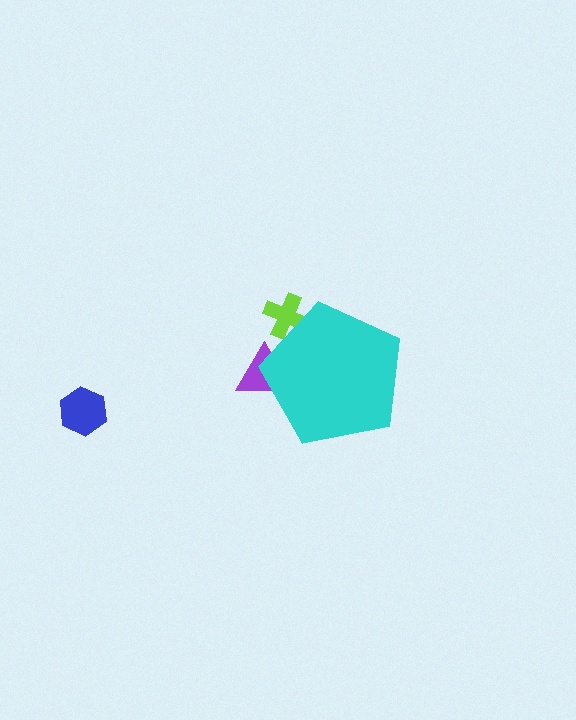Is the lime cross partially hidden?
Yes, the lime cross is partially hidden behind the cyan pentagon.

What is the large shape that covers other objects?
A cyan pentagon.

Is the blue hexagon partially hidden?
No, the blue hexagon is fully visible.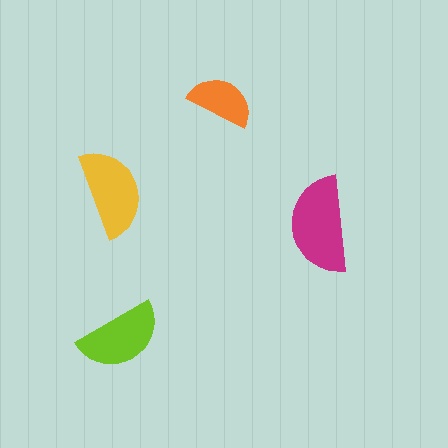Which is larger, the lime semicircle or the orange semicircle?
The lime one.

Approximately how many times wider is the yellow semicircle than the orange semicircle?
About 1.5 times wider.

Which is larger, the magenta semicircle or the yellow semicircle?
The magenta one.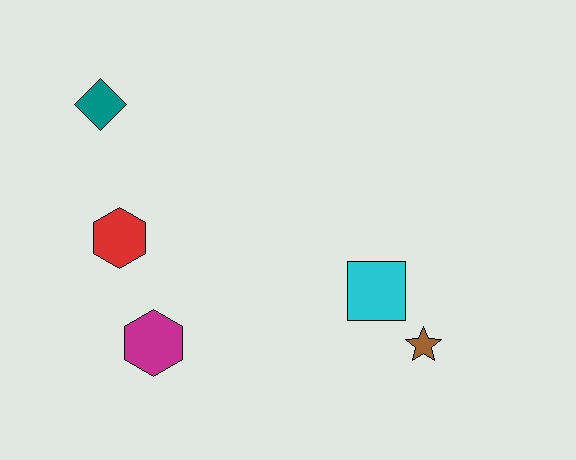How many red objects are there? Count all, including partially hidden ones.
There is 1 red object.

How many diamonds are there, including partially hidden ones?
There is 1 diamond.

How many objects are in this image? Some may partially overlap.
There are 5 objects.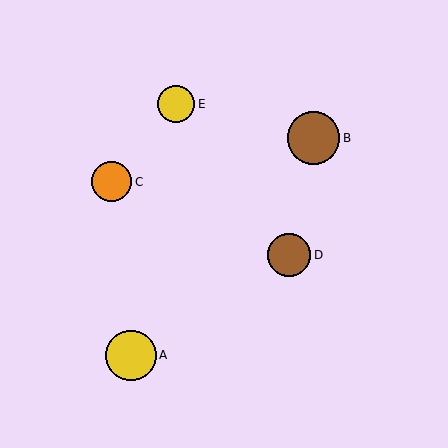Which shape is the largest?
The brown circle (labeled B) is the largest.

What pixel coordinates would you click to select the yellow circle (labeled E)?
Click at (176, 104) to select the yellow circle E.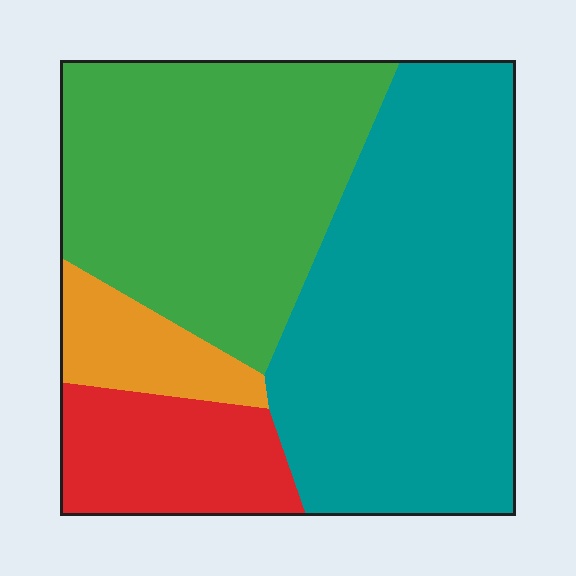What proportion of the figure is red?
Red covers around 15% of the figure.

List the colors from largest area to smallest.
From largest to smallest: teal, green, red, orange.